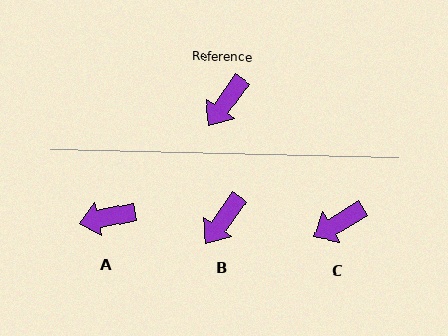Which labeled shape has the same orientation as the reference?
B.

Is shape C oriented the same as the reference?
No, it is off by about 24 degrees.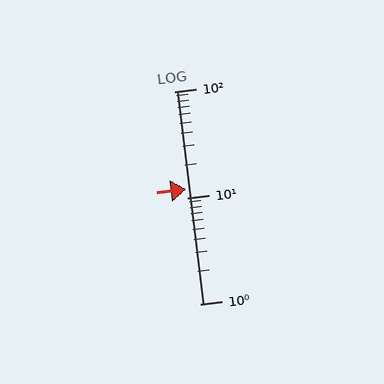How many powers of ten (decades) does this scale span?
The scale spans 2 decades, from 1 to 100.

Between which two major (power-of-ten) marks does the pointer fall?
The pointer is between 10 and 100.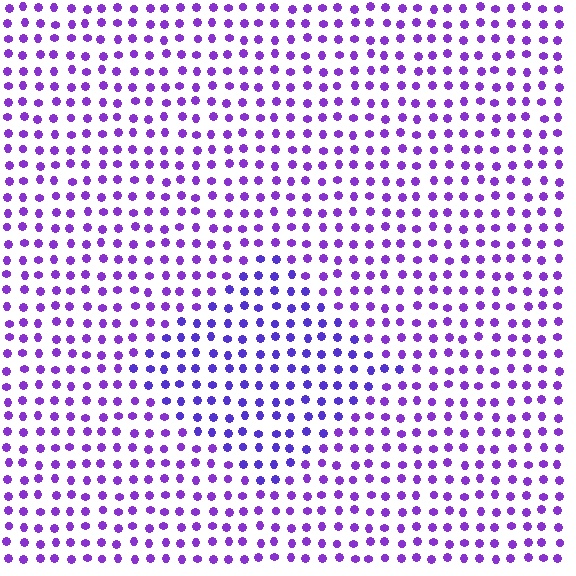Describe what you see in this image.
The image is filled with small purple elements in a uniform arrangement. A diamond-shaped region is visible where the elements are tinted to a slightly different hue, forming a subtle color boundary.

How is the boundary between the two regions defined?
The boundary is defined purely by a slight shift in hue (about 21 degrees). Spacing, size, and orientation are identical on both sides.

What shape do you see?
I see a diamond.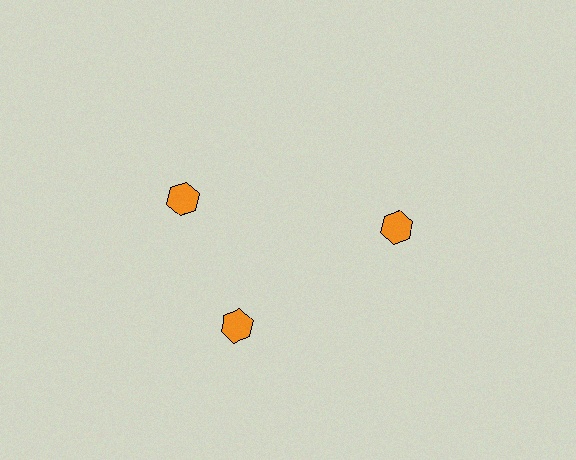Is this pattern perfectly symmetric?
No. The 3 orange hexagons are arranged in a ring, but one element near the 11 o'clock position is rotated out of alignment along the ring, breaking the 3-fold rotational symmetry.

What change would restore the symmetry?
The symmetry would be restored by rotating it back into even spacing with its neighbors so that all 3 hexagons sit at equal angles and equal distance from the center.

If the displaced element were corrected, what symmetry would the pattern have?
It would have 3-fold rotational symmetry — the pattern would map onto itself every 120 degrees.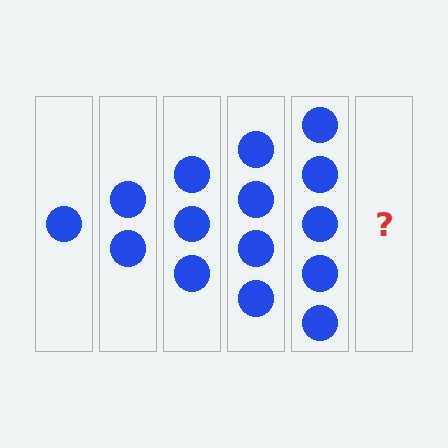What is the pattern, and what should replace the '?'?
The pattern is that each step adds one more circle. The '?' should be 6 circles.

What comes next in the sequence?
The next element should be 6 circles.